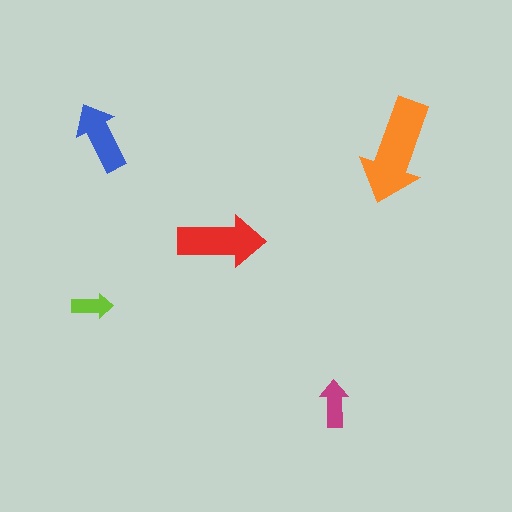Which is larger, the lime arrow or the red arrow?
The red one.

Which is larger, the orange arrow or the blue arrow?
The orange one.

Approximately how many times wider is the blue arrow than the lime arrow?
About 1.5 times wider.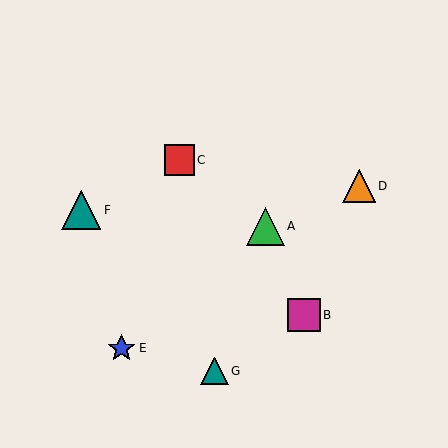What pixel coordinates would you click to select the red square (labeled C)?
Click at (179, 160) to select the red square C.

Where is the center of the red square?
The center of the red square is at (179, 160).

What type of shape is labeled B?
Shape B is a magenta square.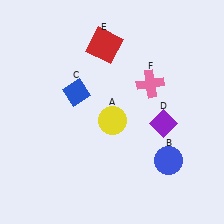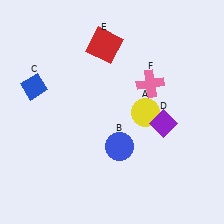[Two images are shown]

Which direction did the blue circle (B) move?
The blue circle (B) moved left.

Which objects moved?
The objects that moved are: the yellow circle (A), the blue circle (B), the blue diamond (C).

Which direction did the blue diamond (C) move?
The blue diamond (C) moved left.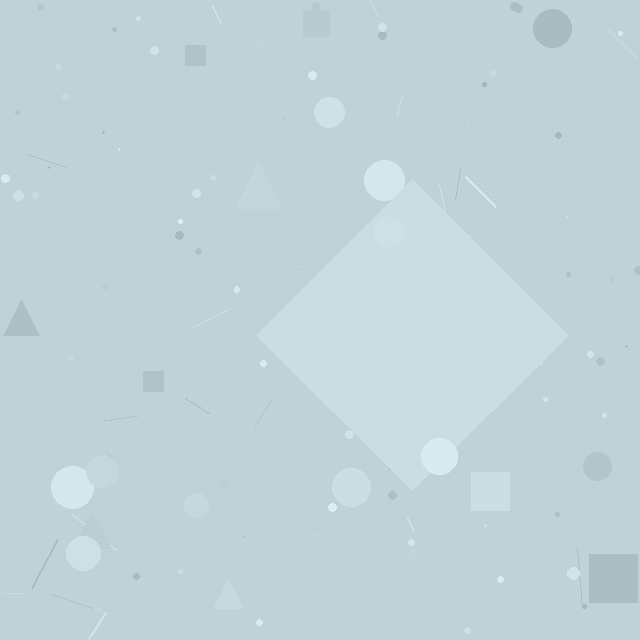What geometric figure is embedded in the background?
A diamond is embedded in the background.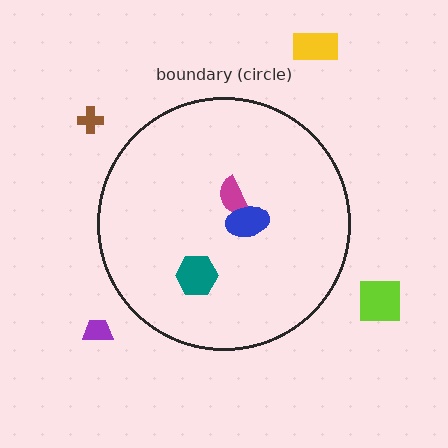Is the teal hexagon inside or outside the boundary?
Inside.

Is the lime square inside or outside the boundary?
Outside.